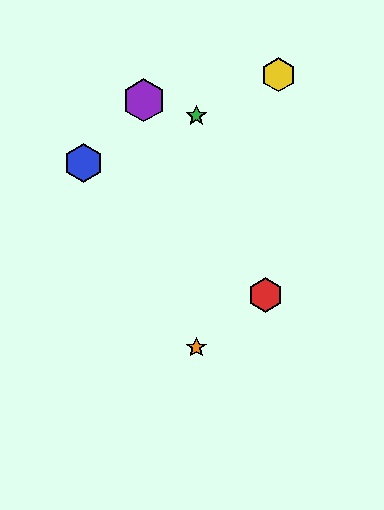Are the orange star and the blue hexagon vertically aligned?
No, the orange star is at x≈196 and the blue hexagon is at x≈84.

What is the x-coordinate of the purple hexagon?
The purple hexagon is at x≈144.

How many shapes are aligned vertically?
2 shapes (the green star, the orange star) are aligned vertically.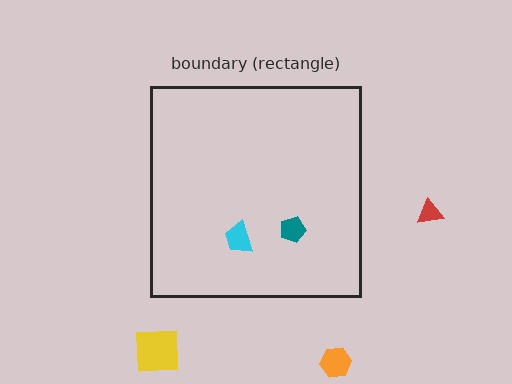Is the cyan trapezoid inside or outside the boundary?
Inside.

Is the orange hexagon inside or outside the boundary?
Outside.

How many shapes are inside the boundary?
2 inside, 3 outside.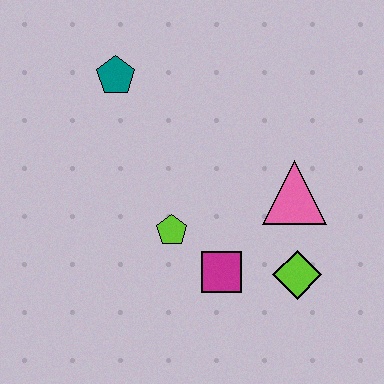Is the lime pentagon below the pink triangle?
Yes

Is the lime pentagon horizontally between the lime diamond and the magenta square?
No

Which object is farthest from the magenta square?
The teal pentagon is farthest from the magenta square.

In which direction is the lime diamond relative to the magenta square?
The lime diamond is to the right of the magenta square.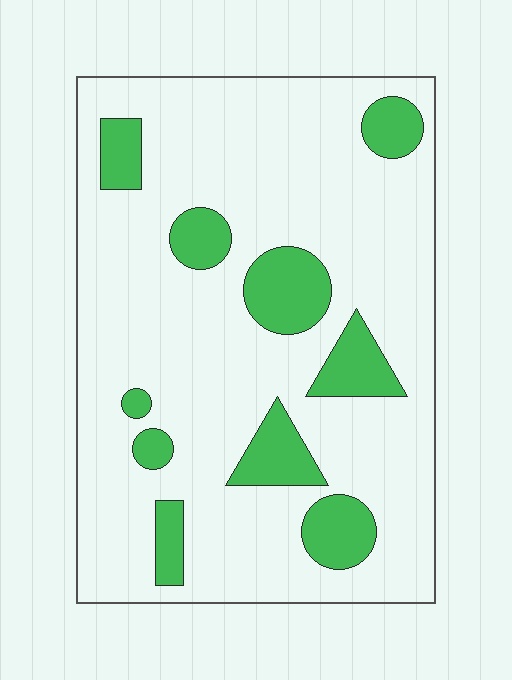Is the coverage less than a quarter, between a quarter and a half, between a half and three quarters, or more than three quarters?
Less than a quarter.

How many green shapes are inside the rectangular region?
10.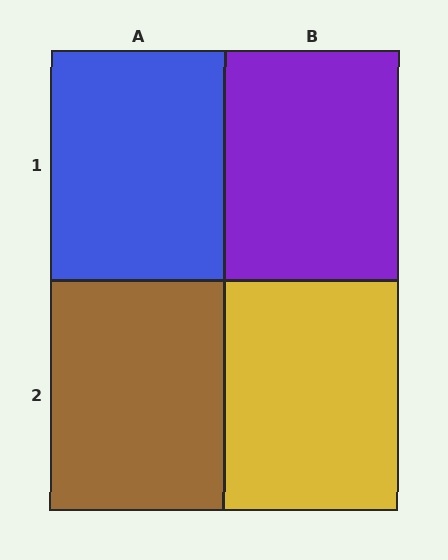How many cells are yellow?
1 cell is yellow.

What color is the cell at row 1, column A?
Blue.